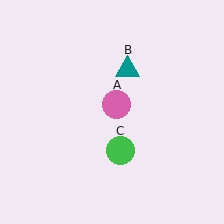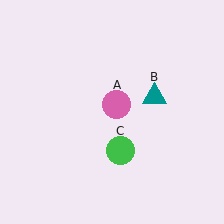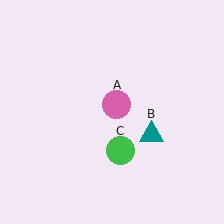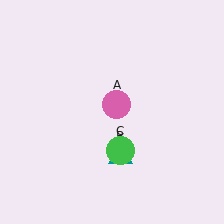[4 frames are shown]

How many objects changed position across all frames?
1 object changed position: teal triangle (object B).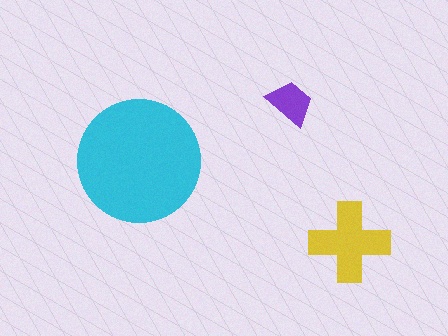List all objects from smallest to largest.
The purple trapezoid, the yellow cross, the cyan circle.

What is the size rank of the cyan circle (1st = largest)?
1st.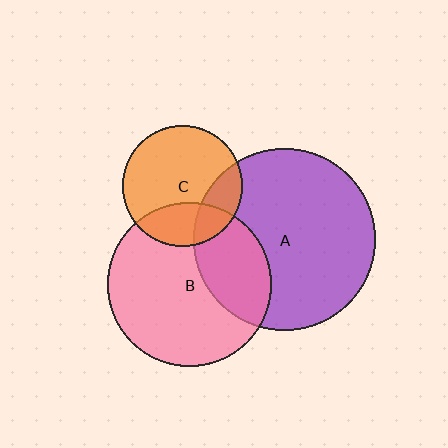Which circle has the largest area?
Circle A (purple).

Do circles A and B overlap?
Yes.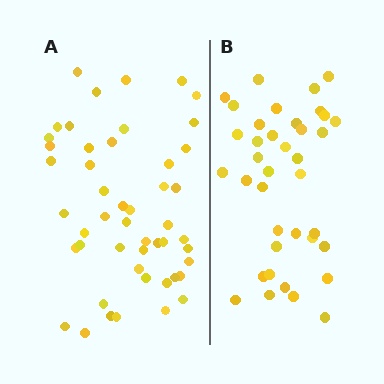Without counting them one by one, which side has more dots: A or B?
Region A (the left region) has more dots.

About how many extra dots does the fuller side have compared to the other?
Region A has roughly 12 or so more dots than region B.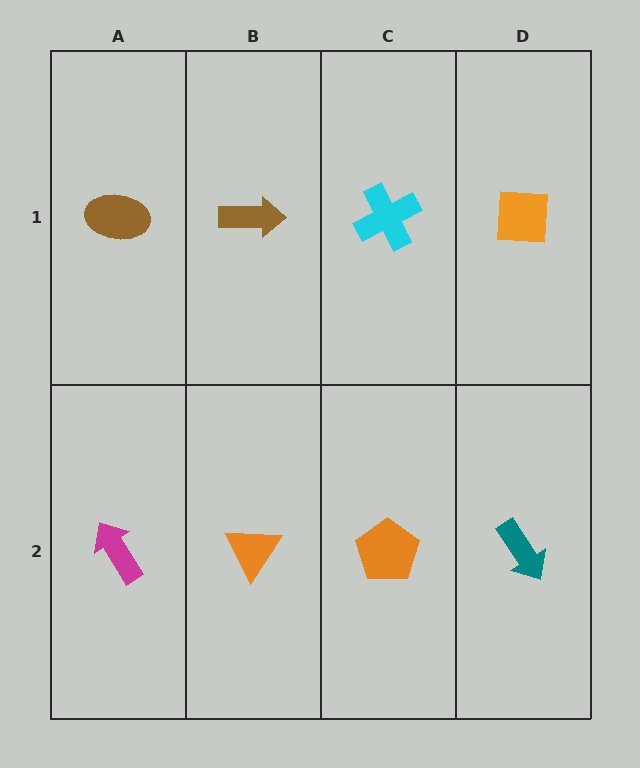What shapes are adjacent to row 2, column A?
A brown ellipse (row 1, column A), an orange triangle (row 2, column B).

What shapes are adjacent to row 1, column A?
A magenta arrow (row 2, column A), a brown arrow (row 1, column B).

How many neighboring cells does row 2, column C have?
3.